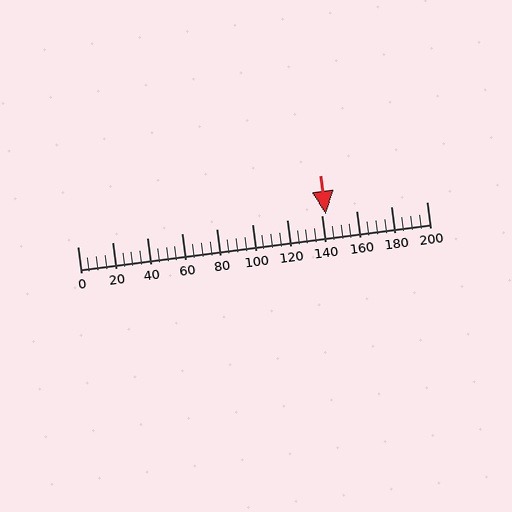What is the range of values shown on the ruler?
The ruler shows values from 0 to 200.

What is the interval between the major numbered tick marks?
The major tick marks are spaced 20 units apart.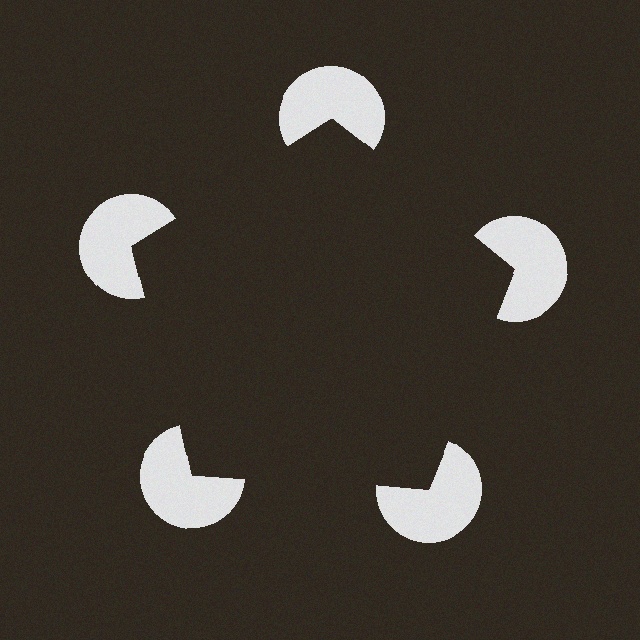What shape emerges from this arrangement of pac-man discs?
An illusory pentagon — its edges are inferred from the aligned wedge cuts in the pac-man discs, not physically drawn.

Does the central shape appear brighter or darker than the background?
It typically appears slightly darker than the background, even though no actual brightness change is drawn.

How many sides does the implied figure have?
5 sides.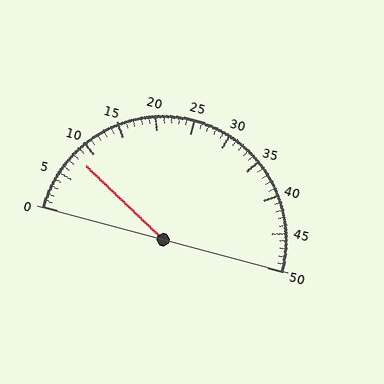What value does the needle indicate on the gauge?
The needle indicates approximately 8.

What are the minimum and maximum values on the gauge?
The gauge ranges from 0 to 50.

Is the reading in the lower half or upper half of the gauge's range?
The reading is in the lower half of the range (0 to 50).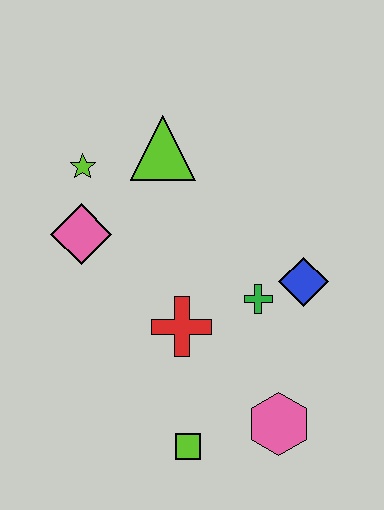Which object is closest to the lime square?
The pink hexagon is closest to the lime square.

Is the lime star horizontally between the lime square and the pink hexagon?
No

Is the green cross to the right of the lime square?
Yes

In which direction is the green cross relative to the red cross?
The green cross is to the right of the red cross.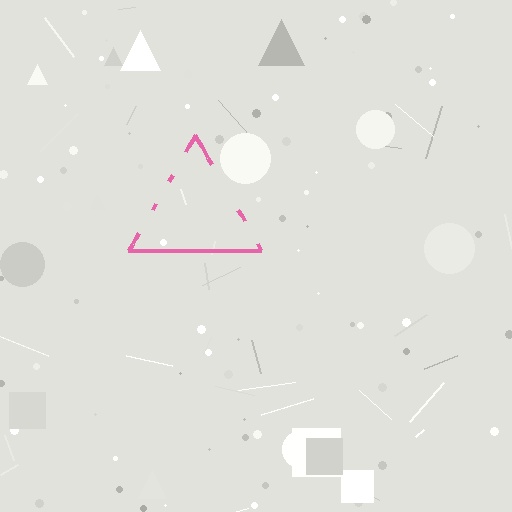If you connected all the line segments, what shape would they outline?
They would outline a triangle.